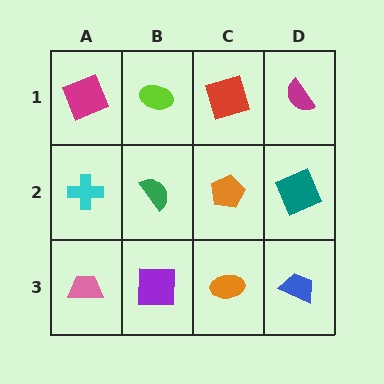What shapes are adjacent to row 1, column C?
An orange pentagon (row 2, column C), a lime ellipse (row 1, column B), a magenta semicircle (row 1, column D).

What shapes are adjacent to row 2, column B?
A lime ellipse (row 1, column B), a purple square (row 3, column B), a cyan cross (row 2, column A), an orange pentagon (row 2, column C).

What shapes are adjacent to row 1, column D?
A teal square (row 2, column D), a red square (row 1, column C).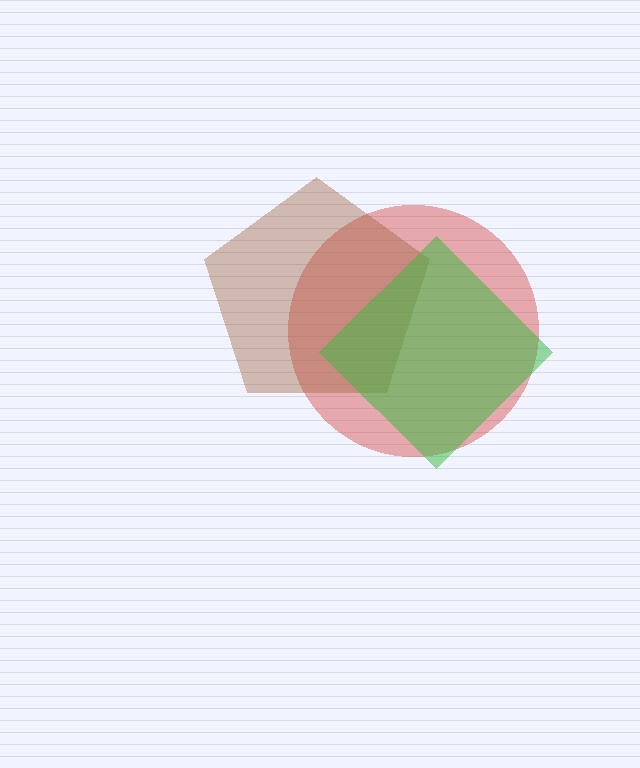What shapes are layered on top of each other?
The layered shapes are: a red circle, a brown pentagon, a green diamond.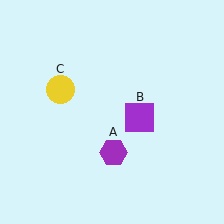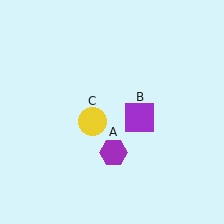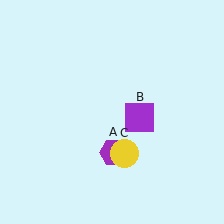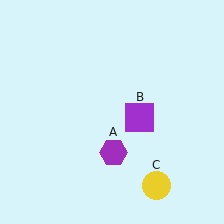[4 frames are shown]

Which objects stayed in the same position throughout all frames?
Purple hexagon (object A) and purple square (object B) remained stationary.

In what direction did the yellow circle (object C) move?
The yellow circle (object C) moved down and to the right.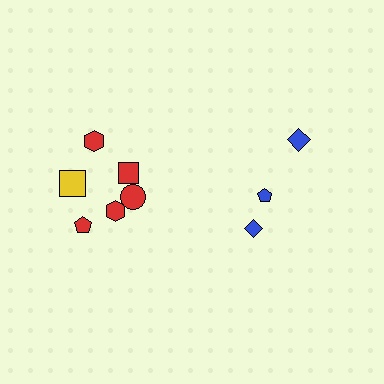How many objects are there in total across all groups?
There are 9 objects.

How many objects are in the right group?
There are 3 objects.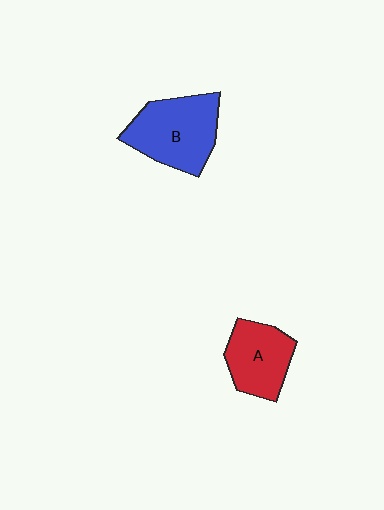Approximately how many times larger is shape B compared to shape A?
Approximately 1.3 times.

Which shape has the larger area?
Shape B (blue).